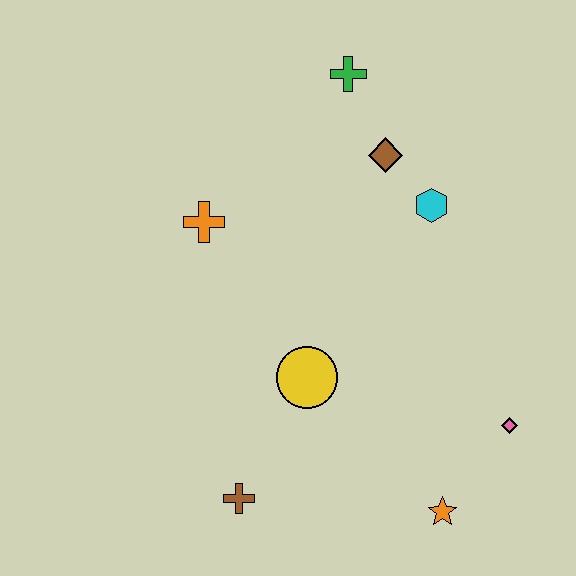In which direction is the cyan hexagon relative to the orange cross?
The cyan hexagon is to the right of the orange cross.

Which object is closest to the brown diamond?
The cyan hexagon is closest to the brown diamond.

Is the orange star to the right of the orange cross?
Yes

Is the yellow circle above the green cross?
No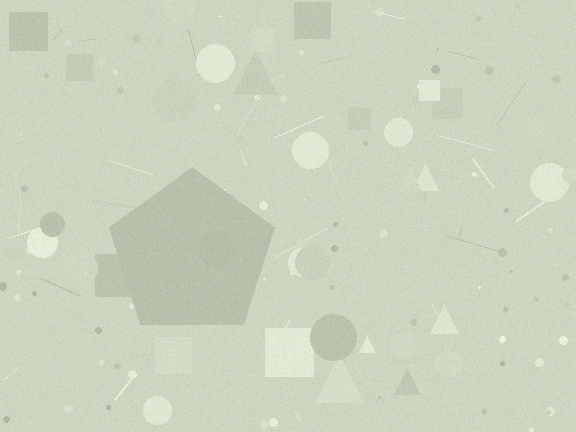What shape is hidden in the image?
A pentagon is hidden in the image.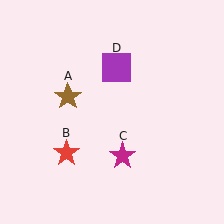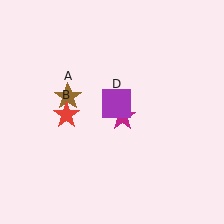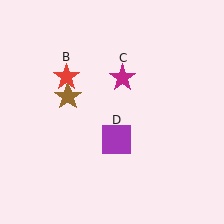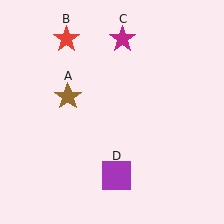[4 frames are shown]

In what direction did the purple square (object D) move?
The purple square (object D) moved down.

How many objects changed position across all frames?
3 objects changed position: red star (object B), magenta star (object C), purple square (object D).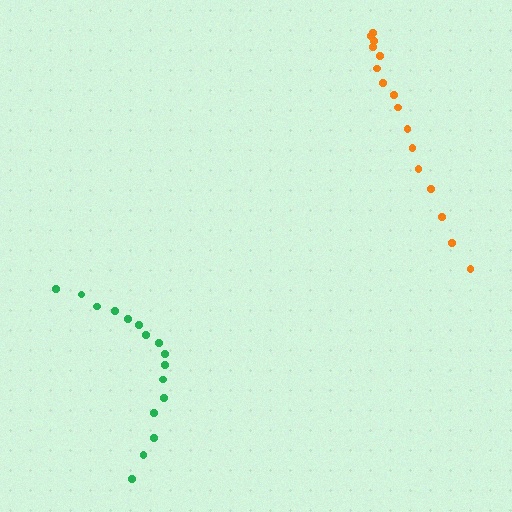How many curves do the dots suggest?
There are 2 distinct paths.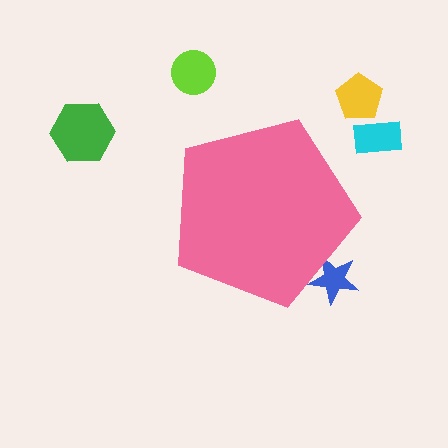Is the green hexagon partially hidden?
No, the green hexagon is fully visible.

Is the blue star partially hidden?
Yes, the blue star is partially hidden behind the pink pentagon.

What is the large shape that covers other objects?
A pink pentagon.